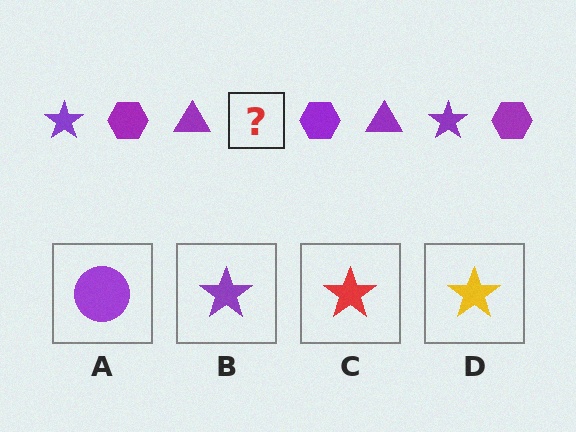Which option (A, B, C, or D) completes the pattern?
B.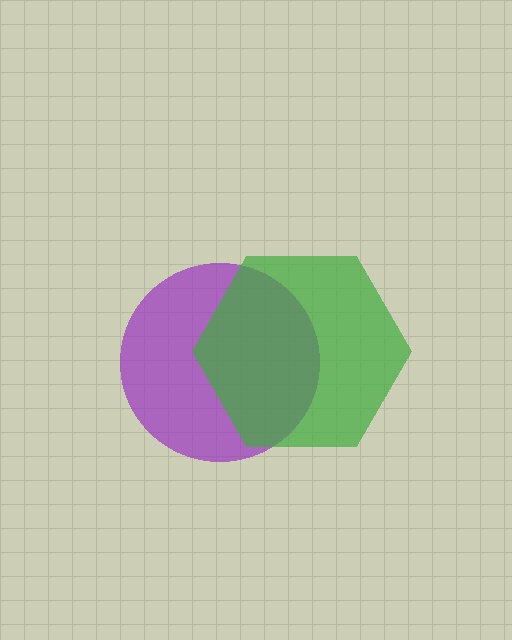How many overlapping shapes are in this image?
There are 2 overlapping shapes in the image.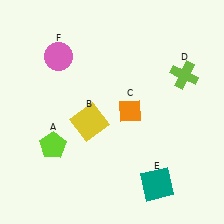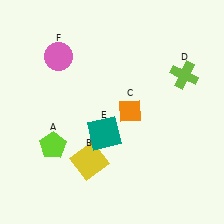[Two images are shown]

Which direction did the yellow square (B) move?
The yellow square (B) moved down.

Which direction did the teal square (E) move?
The teal square (E) moved left.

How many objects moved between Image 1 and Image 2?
2 objects moved between the two images.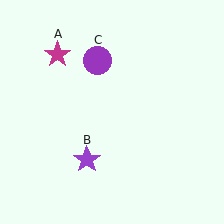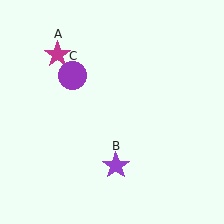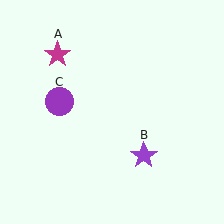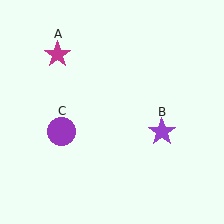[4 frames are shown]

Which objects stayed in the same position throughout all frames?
Magenta star (object A) remained stationary.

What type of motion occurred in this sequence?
The purple star (object B), purple circle (object C) rotated counterclockwise around the center of the scene.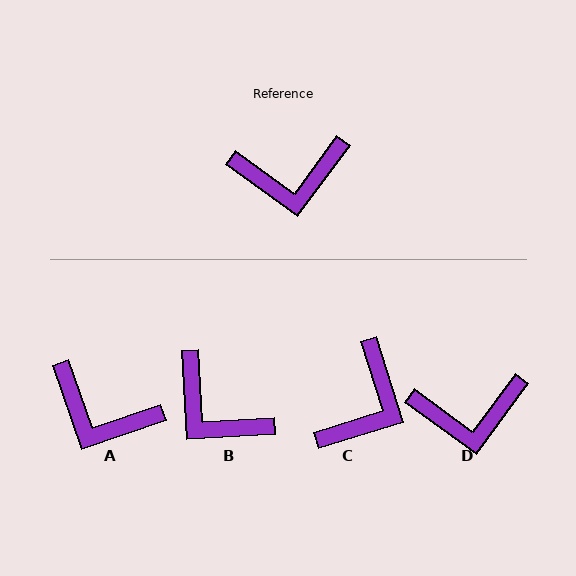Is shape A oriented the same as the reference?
No, it is off by about 35 degrees.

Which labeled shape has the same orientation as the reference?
D.